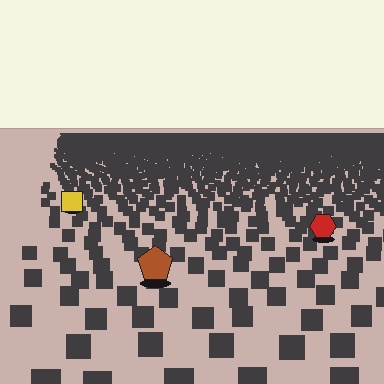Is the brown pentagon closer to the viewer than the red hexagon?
Yes. The brown pentagon is closer — you can tell from the texture gradient: the ground texture is coarser near it.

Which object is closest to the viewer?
The brown pentagon is closest. The texture marks near it are larger and more spread out.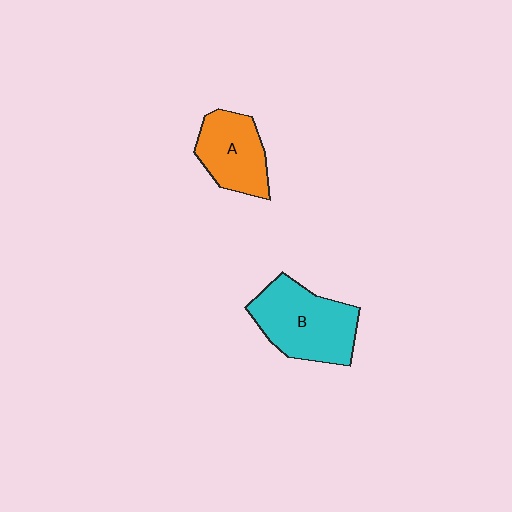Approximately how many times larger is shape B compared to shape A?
Approximately 1.4 times.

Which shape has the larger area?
Shape B (cyan).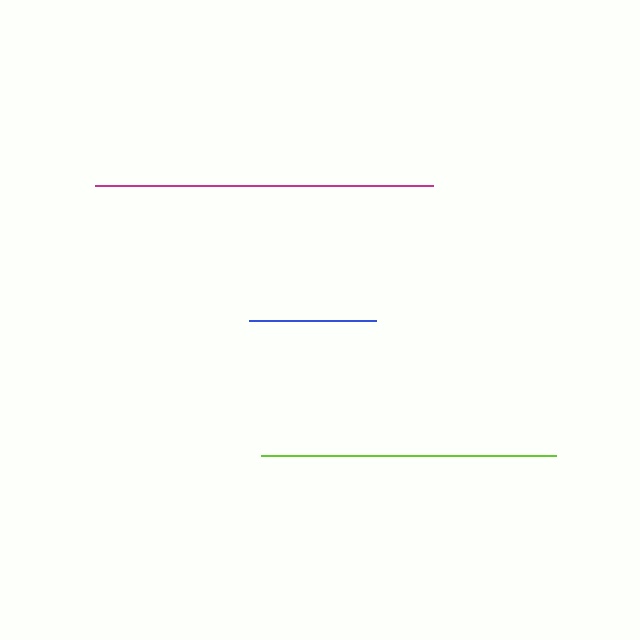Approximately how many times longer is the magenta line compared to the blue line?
The magenta line is approximately 2.7 times the length of the blue line.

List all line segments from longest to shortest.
From longest to shortest: magenta, lime, blue.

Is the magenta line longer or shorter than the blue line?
The magenta line is longer than the blue line.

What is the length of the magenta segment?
The magenta segment is approximately 338 pixels long.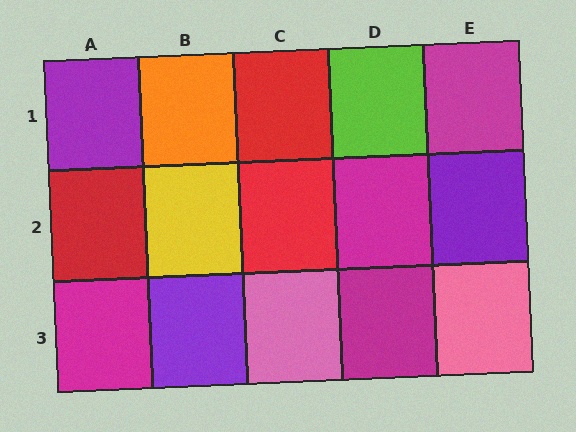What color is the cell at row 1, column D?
Lime.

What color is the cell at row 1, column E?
Magenta.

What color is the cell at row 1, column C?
Red.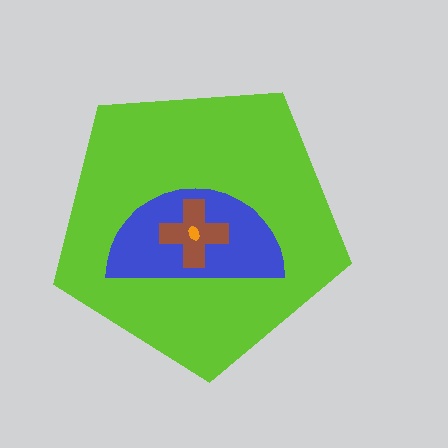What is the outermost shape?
The lime pentagon.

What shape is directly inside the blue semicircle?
The brown cross.